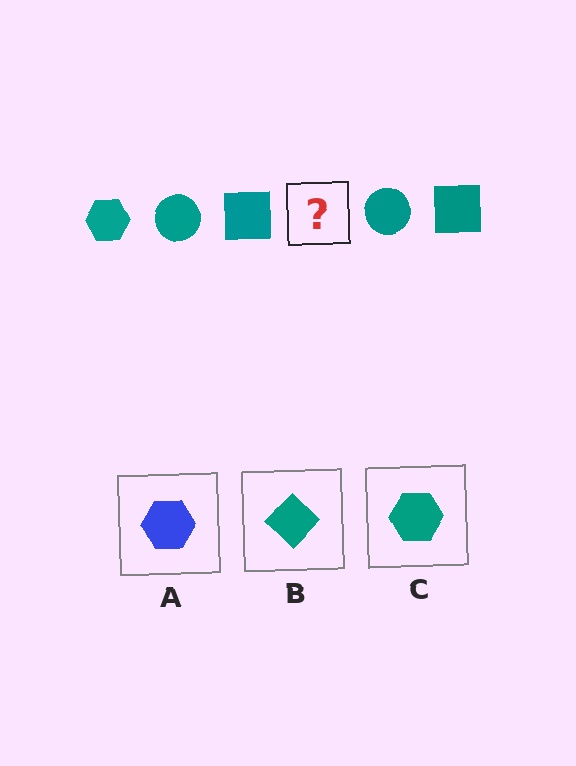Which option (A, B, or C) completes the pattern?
C.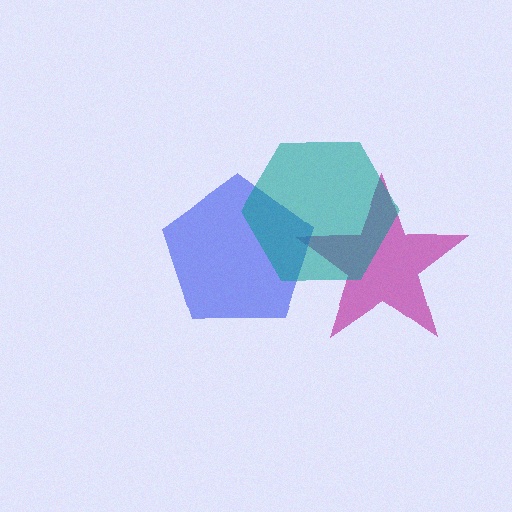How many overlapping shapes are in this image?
There are 3 overlapping shapes in the image.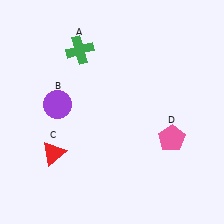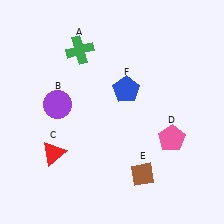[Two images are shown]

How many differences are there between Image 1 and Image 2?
There are 2 differences between the two images.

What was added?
A brown diamond (E), a blue pentagon (F) were added in Image 2.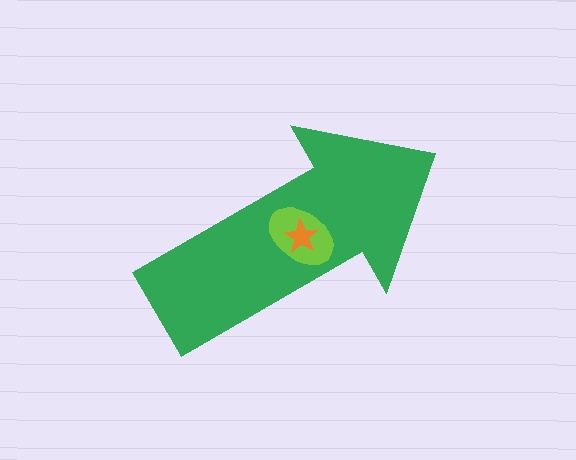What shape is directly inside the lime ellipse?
The orange star.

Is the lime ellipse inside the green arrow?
Yes.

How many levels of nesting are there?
3.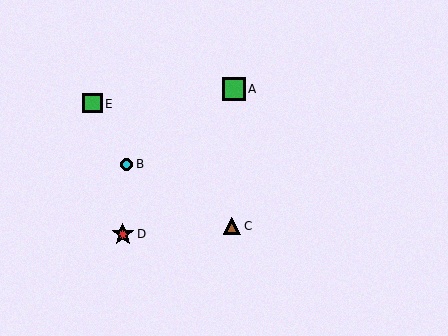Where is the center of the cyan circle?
The center of the cyan circle is at (127, 164).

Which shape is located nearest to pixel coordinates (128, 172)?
The cyan circle (labeled B) at (127, 164) is nearest to that location.